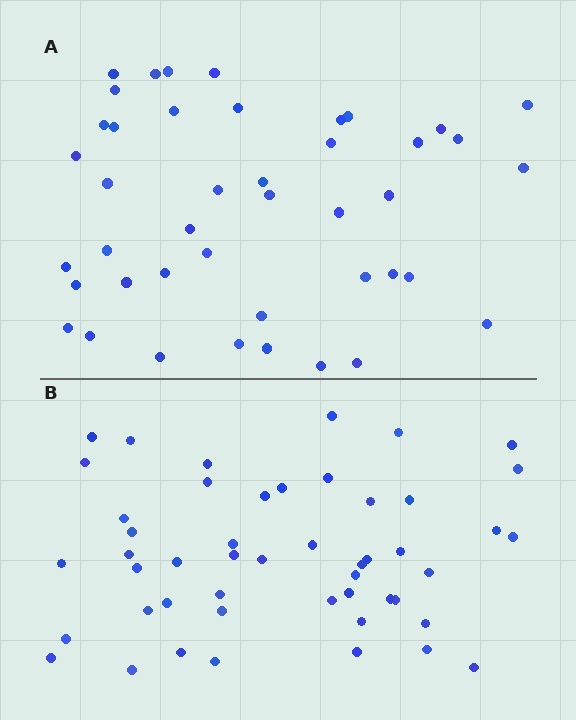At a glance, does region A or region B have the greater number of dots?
Region B (the bottom region) has more dots.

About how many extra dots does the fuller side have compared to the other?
Region B has about 6 more dots than region A.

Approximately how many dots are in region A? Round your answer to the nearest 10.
About 40 dots. (The exact count is 43, which rounds to 40.)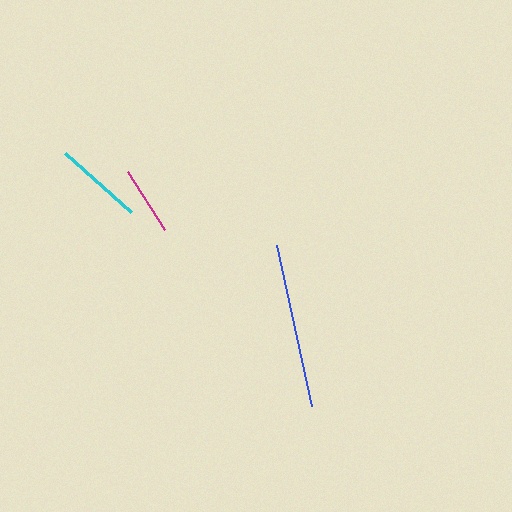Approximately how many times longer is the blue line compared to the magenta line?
The blue line is approximately 2.4 times the length of the magenta line.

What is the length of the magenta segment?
The magenta segment is approximately 69 pixels long.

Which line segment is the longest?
The blue line is the longest at approximately 165 pixels.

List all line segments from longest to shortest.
From longest to shortest: blue, cyan, magenta.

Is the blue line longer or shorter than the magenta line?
The blue line is longer than the magenta line.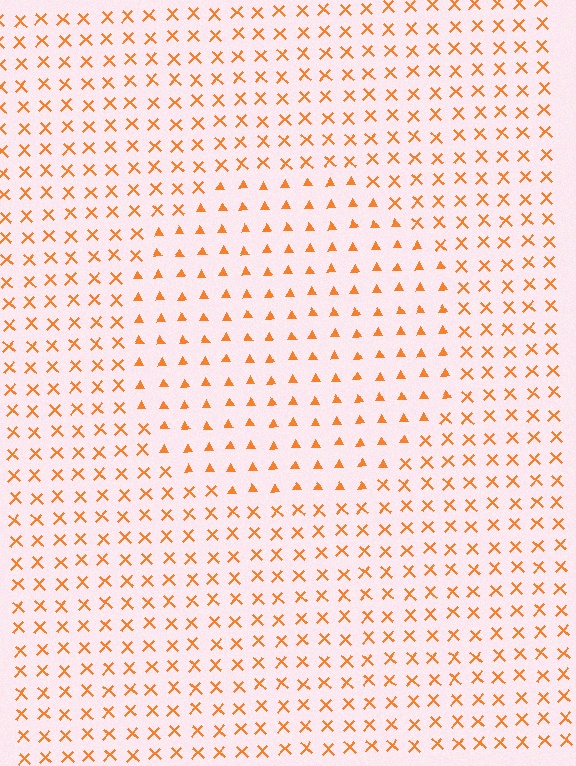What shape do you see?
I see a circle.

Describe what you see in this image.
The image is filled with small orange elements arranged in a uniform grid. A circle-shaped region contains triangles, while the surrounding area contains X marks. The boundary is defined purely by the change in element shape.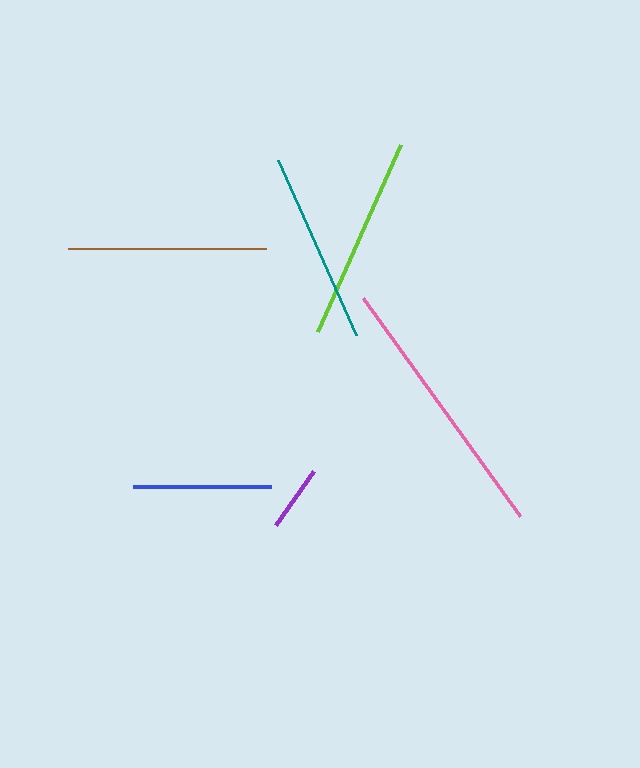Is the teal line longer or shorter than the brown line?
The brown line is longer than the teal line.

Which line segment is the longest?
The pink line is the longest at approximately 268 pixels.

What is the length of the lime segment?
The lime segment is approximately 205 pixels long.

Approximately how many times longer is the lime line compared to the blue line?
The lime line is approximately 1.5 times the length of the blue line.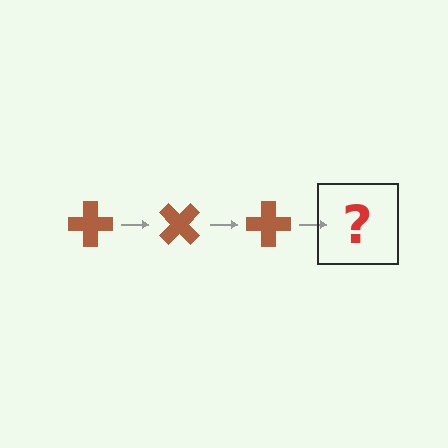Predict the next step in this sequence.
The next step is a brown cross rotated 135 degrees.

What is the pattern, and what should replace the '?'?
The pattern is that the cross rotates 45 degrees each step. The '?' should be a brown cross rotated 135 degrees.